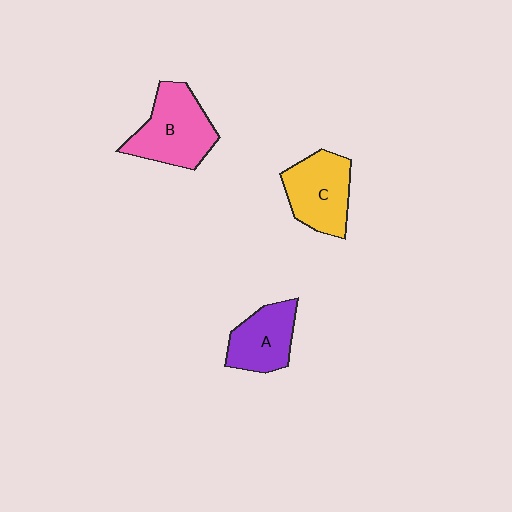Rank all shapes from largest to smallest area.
From largest to smallest: B (pink), C (yellow), A (purple).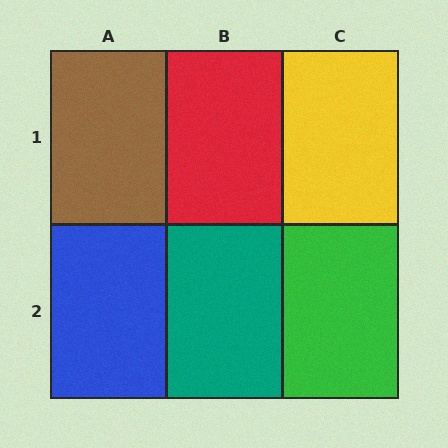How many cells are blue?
1 cell is blue.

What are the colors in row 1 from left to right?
Brown, red, yellow.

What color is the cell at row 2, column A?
Blue.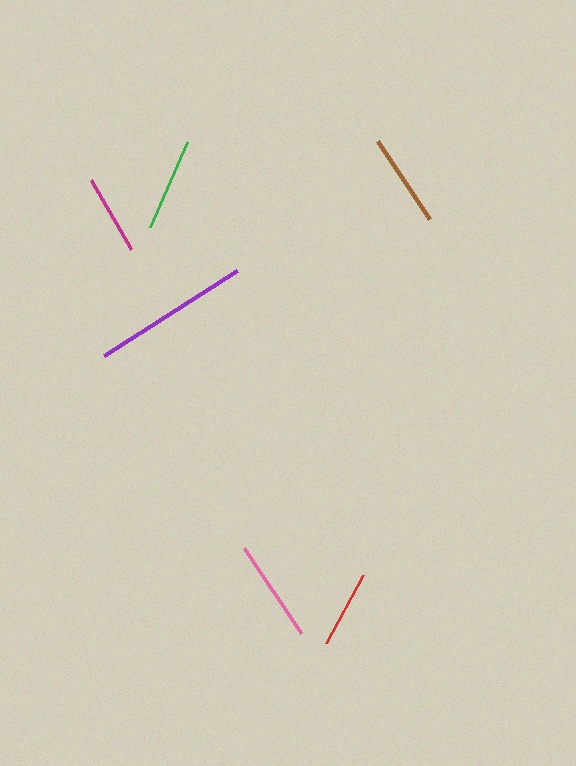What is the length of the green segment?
The green segment is approximately 93 pixels long.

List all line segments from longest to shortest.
From longest to shortest: purple, pink, brown, green, magenta, red.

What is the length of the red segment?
The red segment is approximately 77 pixels long.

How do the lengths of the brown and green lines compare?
The brown and green lines are approximately the same length.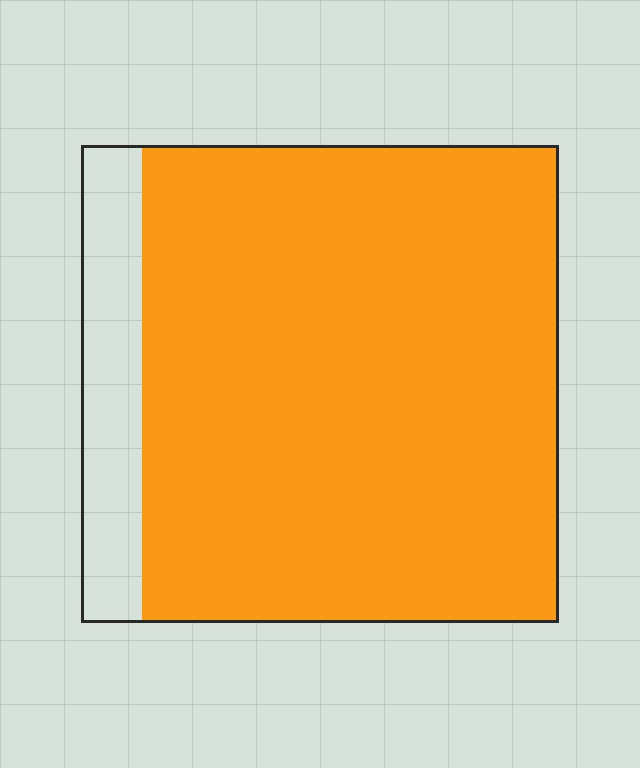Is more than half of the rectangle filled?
Yes.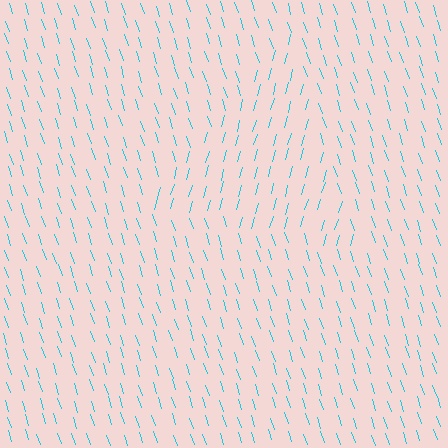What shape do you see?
I see a triangle.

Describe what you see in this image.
The image is filled with small cyan line segments. A triangle region in the image has lines oriented differently from the surrounding lines, creating a visible texture boundary.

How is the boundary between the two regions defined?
The boundary is defined purely by a change in line orientation (approximately 34 degrees difference). All lines are the same color and thickness.